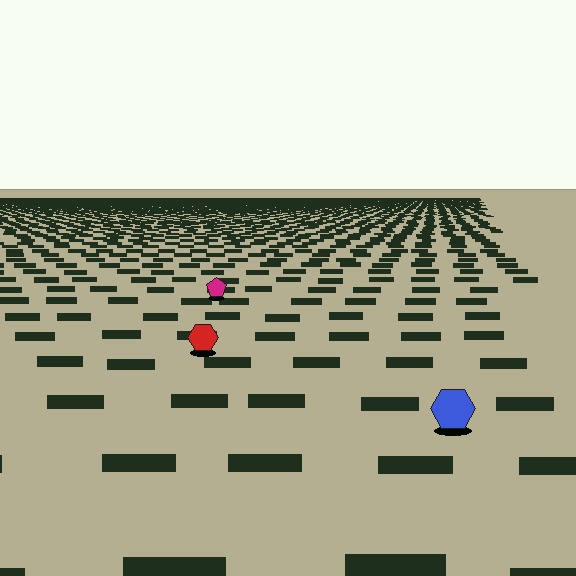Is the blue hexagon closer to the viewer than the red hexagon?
Yes. The blue hexagon is closer — you can tell from the texture gradient: the ground texture is coarser near it.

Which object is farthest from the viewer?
The magenta pentagon is farthest from the viewer. It appears smaller and the ground texture around it is denser.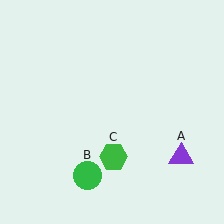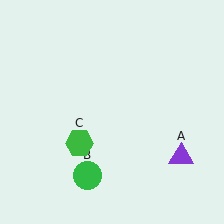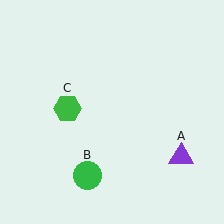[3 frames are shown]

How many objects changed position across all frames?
1 object changed position: green hexagon (object C).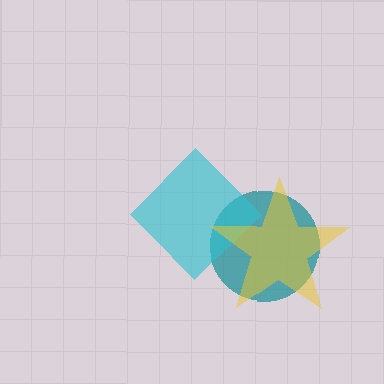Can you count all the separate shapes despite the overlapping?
Yes, there are 3 separate shapes.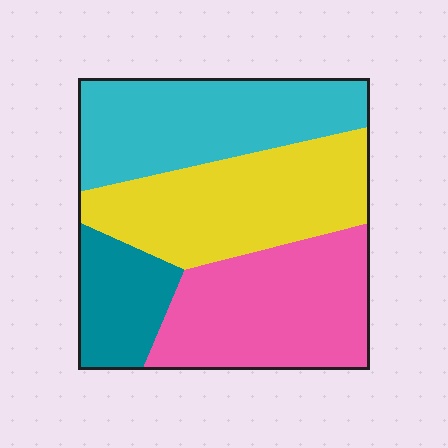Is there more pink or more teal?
Pink.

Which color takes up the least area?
Teal, at roughly 15%.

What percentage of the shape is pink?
Pink takes up between a quarter and a half of the shape.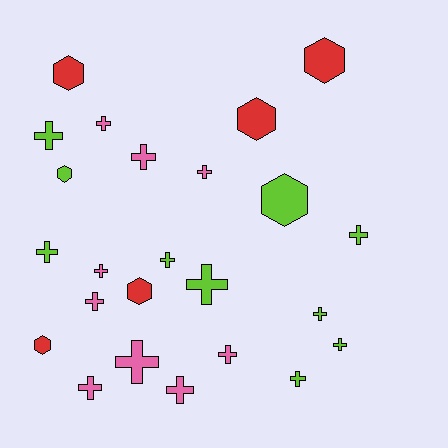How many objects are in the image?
There are 24 objects.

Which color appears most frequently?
Lime, with 10 objects.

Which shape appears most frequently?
Cross, with 17 objects.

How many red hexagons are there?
There are 5 red hexagons.